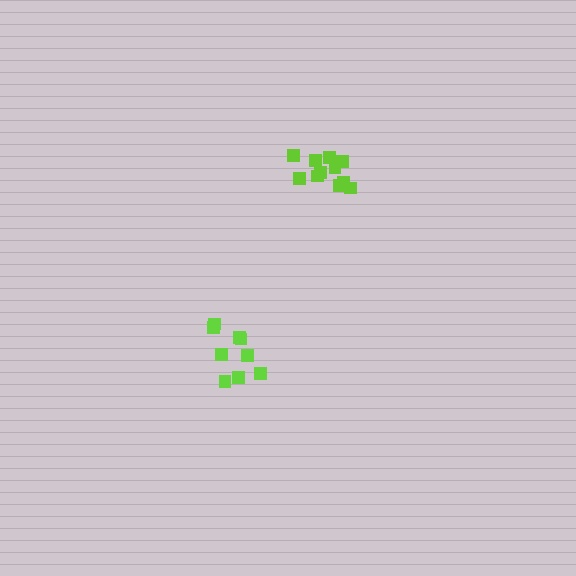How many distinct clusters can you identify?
There are 2 distinct clusters.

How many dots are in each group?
Group 1: 11 dots, Group 2: 9 dots (20 total).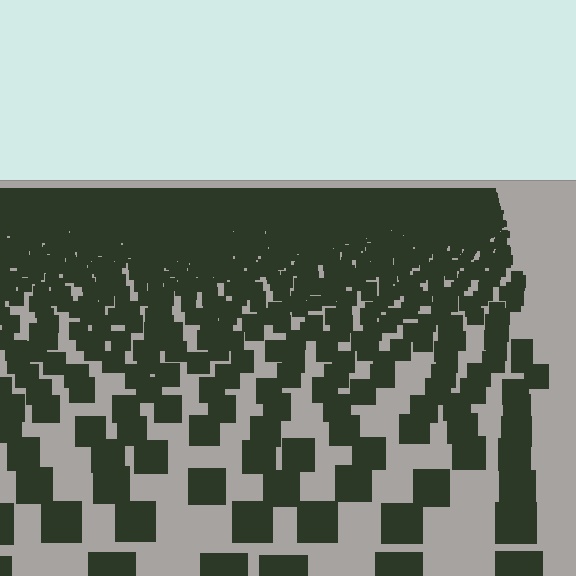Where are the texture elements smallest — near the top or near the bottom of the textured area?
Near the top.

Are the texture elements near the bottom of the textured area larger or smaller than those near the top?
Larger. Near the bottom, elements are closer to the viewer and appear at a bigger on-screen size.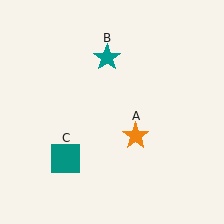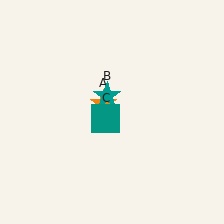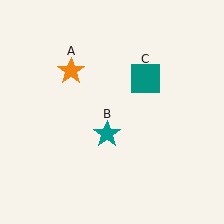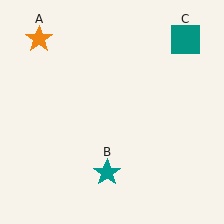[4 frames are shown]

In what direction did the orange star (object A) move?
The orange star (object A) moved up and to the left.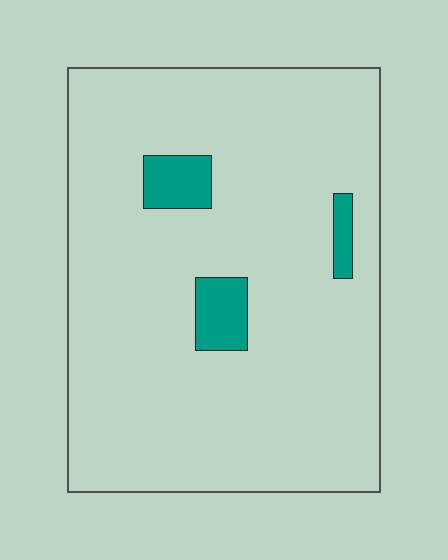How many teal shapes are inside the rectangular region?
3.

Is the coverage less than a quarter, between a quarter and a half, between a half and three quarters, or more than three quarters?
Less than a quarter.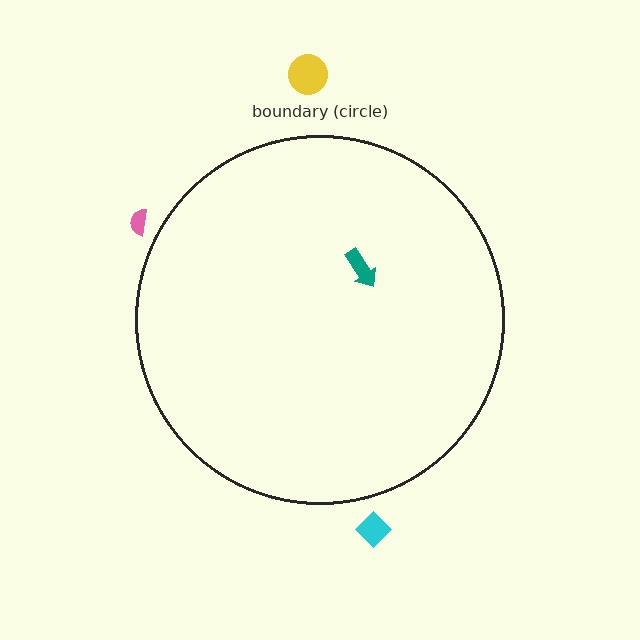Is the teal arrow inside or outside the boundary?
Inside.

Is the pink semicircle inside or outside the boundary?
Outside.